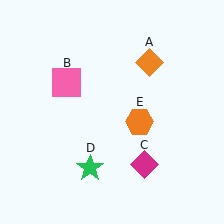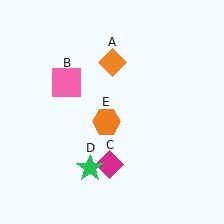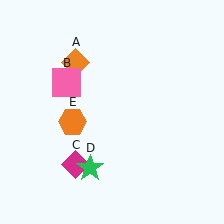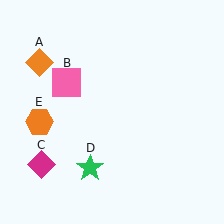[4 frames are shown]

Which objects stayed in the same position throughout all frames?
Pink square (object B) and green star (object D) remained stationary.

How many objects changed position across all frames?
3 objects changed position: orange diamond (object A), magenta diamond (object C), orange hexagon (object E).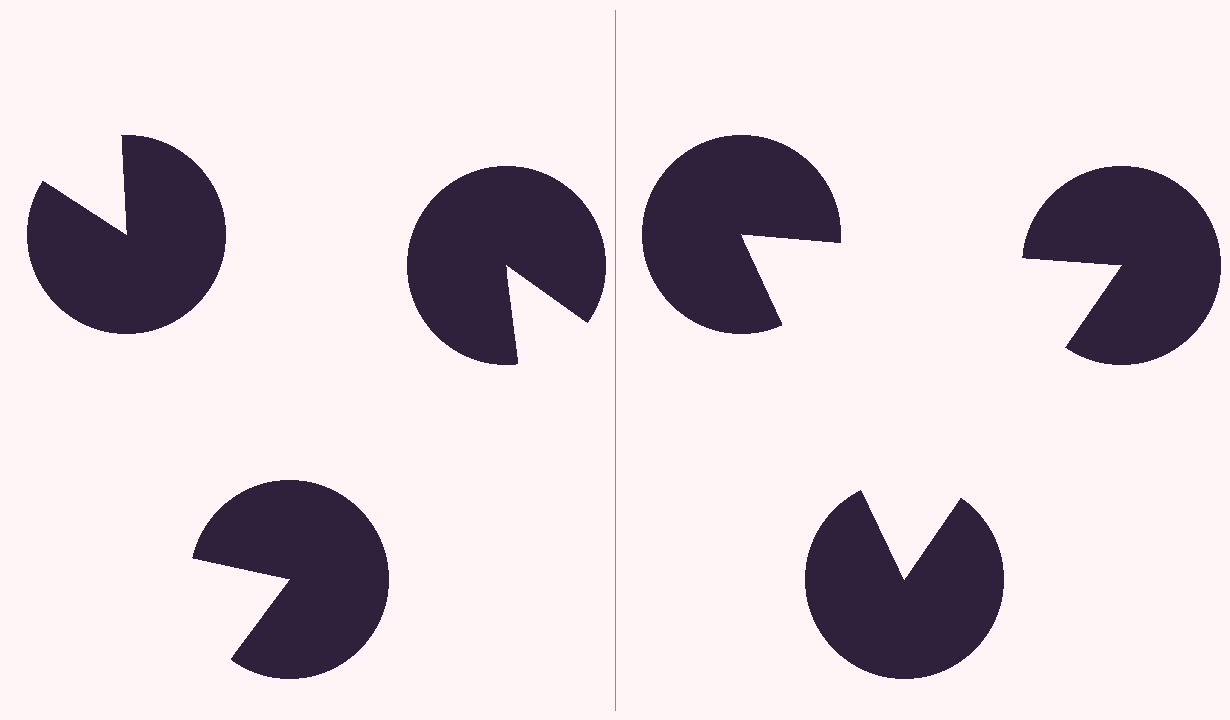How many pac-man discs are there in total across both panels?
6 — 3 on each side.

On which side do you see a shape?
An illusory triangle appears on the right side. On the left side the wedge cuts are rotated, so no coherent shape forms.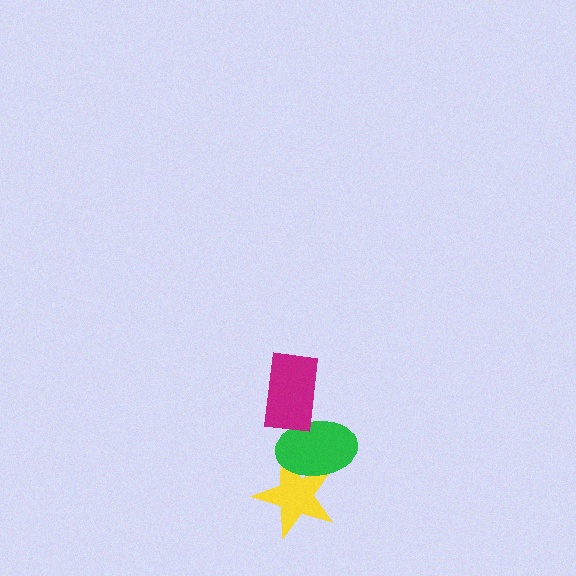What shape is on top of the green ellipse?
The magenta rectangle is on top of the green ellipse.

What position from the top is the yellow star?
The yellow star is 3rd from the top.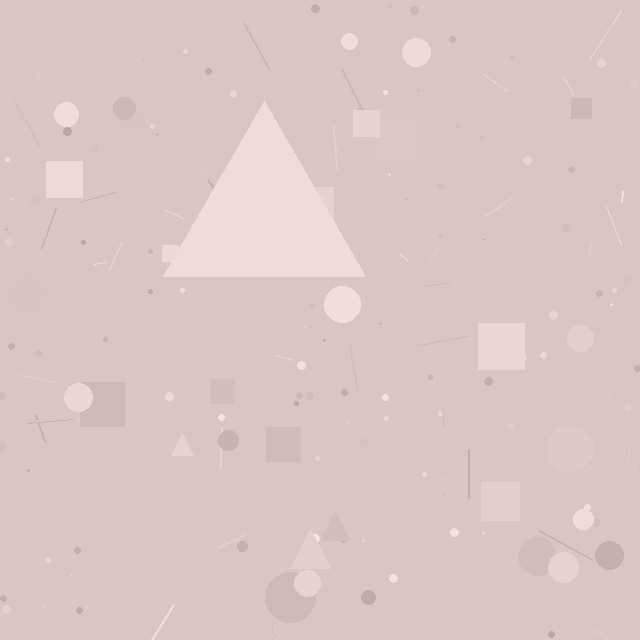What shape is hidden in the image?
A triangle is hidden in the image.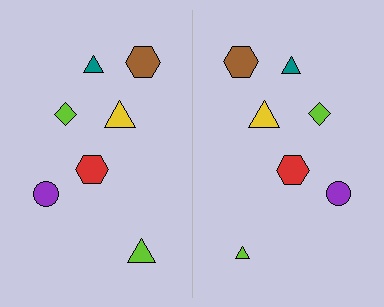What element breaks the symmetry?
The lime triangle on the right side has a different size than its mirror counterpart.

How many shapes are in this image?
There are 14 shapes in this image.